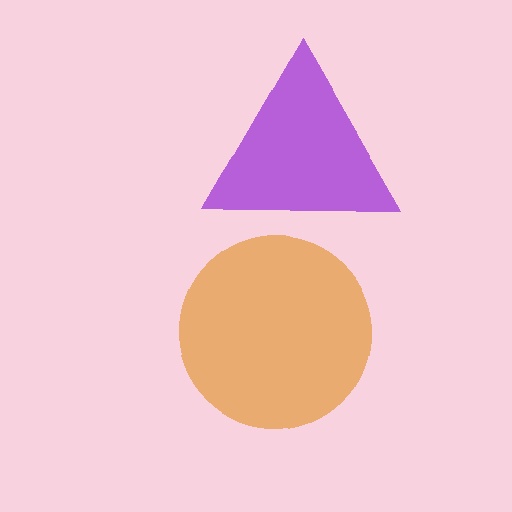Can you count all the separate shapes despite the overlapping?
Yes, there are 2 separate shapes.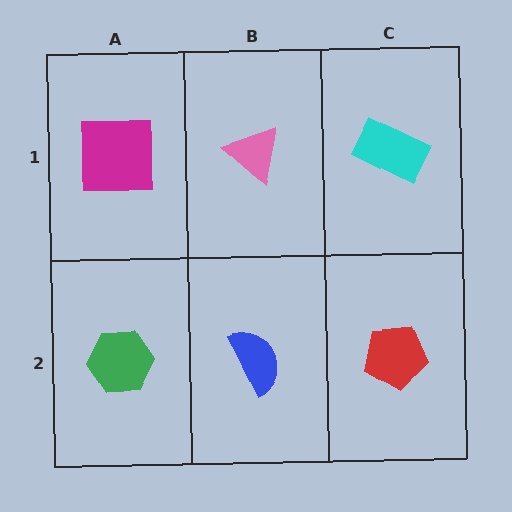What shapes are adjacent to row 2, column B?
A pink triangle (row 1, column B), a green hexagon (row 2, column A), a red pentagon (row 2, column C).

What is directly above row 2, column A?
A magenta square.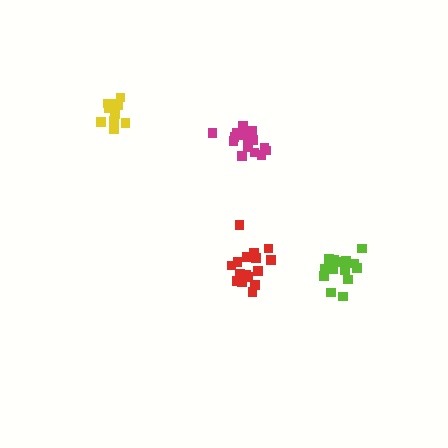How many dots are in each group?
Group 1: 16 dots, Group 2: 16 dots, Group 3: 16 dots, Group 4: 12 dots (60 total).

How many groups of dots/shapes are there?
There are 4 groups.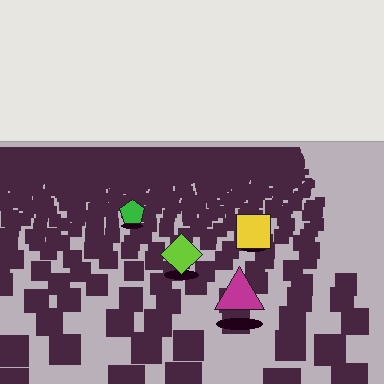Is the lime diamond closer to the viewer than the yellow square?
Yes. The lime diamond is closer — you can tell from the texture gradient: the ground texture is coarser near it.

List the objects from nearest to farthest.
From nearest to farthest: the magenta triangle, the lime diamond, the yellow square, the green pentagon.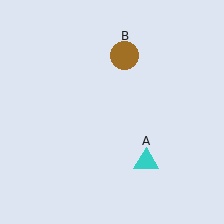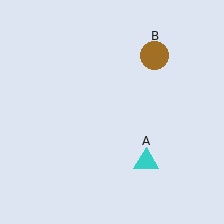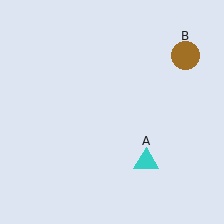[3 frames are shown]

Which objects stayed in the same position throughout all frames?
Cyan triangle (object A) remained stationary.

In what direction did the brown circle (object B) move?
The brown circle (object B) moved right.